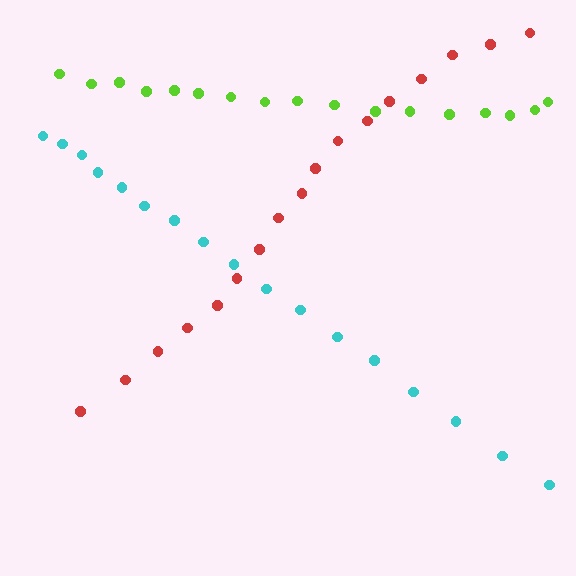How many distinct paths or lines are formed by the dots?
There are 3 distinct paths.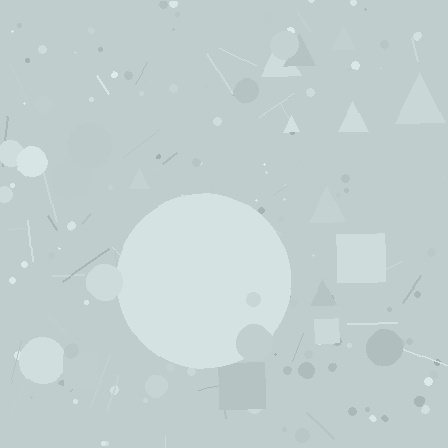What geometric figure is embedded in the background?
A circle is embedded in the background.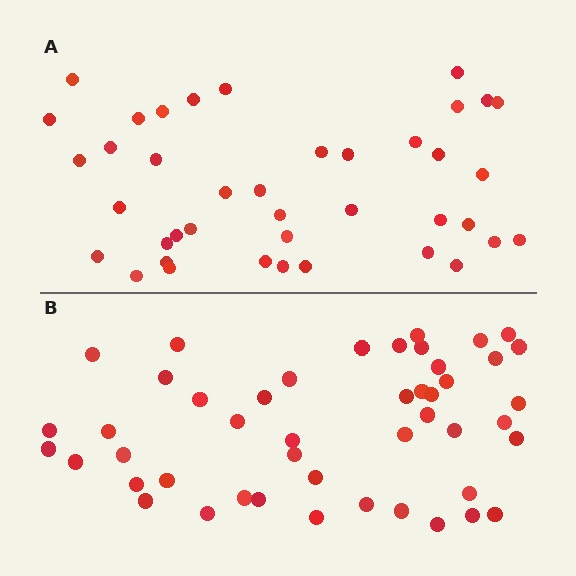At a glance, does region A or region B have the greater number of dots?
Region B (the bottom region) has more dots.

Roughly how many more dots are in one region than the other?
Region B has roughly 8 or so more dots than region A.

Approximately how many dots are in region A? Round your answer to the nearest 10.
About 40 dots.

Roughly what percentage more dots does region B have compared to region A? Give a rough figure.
About 20% more.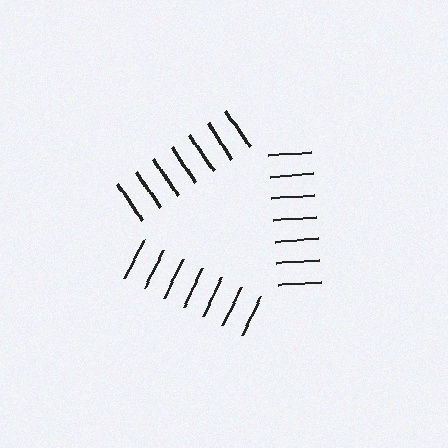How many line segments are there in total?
21 — 7 along each of the 3 edges.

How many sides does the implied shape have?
3 sides — the line-ends trace a triangle.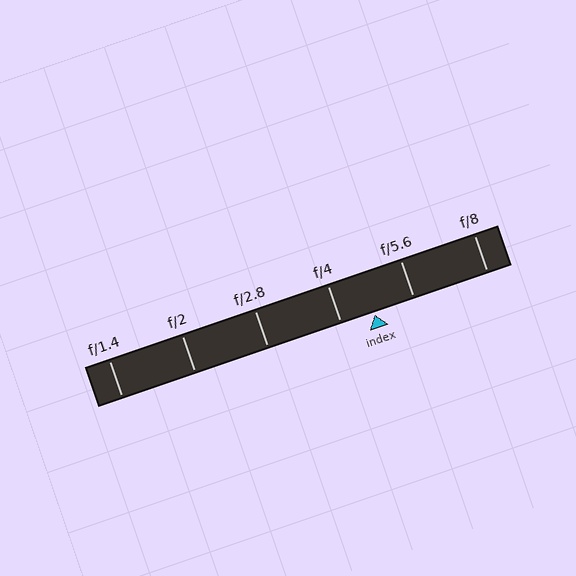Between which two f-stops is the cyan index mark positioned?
The index mark is between f/4 and f/5.6.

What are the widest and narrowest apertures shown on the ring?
The widest aperture shown is f/1.4 and the narrowest is f/8.